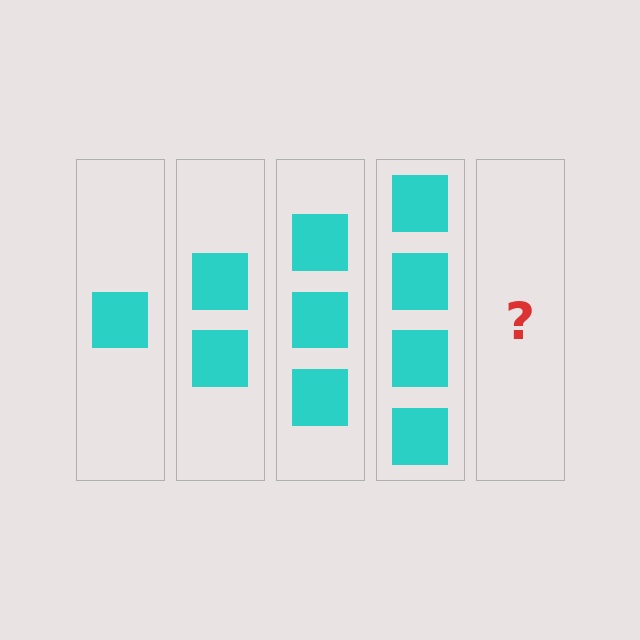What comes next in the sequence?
The next element should be 5 squares.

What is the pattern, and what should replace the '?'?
The pattern is that each step adds one more square. The '?' should be 5 squares.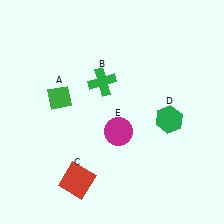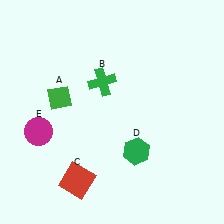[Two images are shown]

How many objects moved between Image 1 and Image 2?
2 objects moved between the two images.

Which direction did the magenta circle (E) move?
The magenta circle (E) moved left.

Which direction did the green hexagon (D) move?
The green hexagon (D) moved left.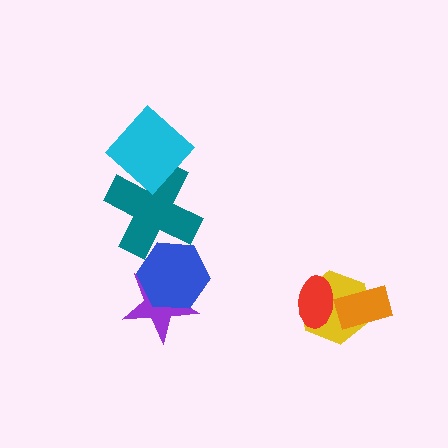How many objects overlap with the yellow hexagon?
2 objects overlap with the yellow hexagon.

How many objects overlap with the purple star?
1 object overlaps with the purple star.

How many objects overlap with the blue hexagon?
2 objects overlap with the blue hexagon.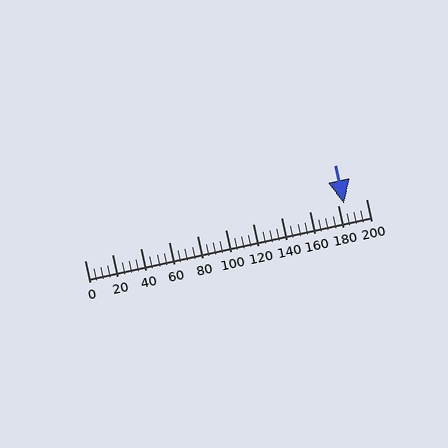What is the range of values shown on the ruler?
The ruler shows values from 0 to 200.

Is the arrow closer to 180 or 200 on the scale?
The arrow is closer to 180.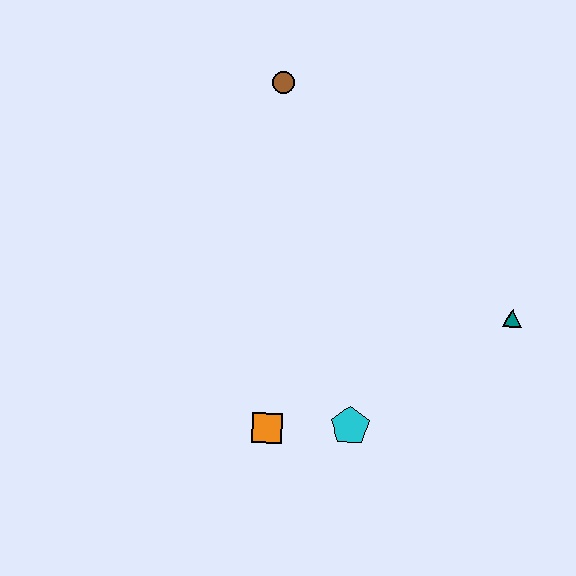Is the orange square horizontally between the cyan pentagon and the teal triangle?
No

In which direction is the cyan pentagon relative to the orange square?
The cyan pentagon is to the right of the orange square.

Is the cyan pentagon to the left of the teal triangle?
Yes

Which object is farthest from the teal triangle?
The brown circle is farthest from the teal triangle.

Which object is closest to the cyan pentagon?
The orange square is closest to the cyan pentagon.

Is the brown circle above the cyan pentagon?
Yes